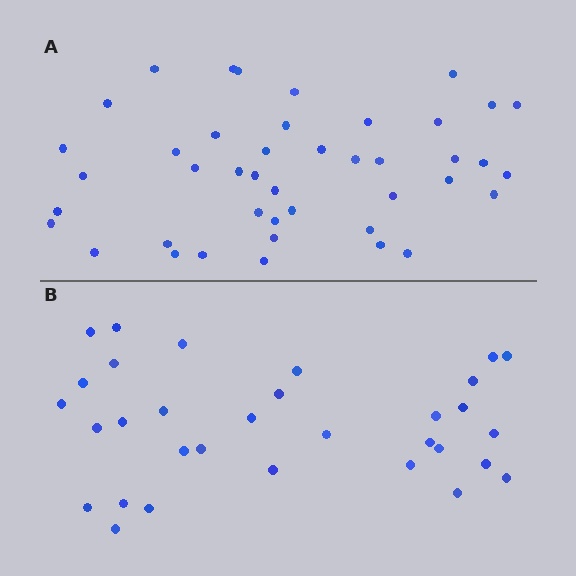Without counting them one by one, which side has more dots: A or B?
Region A (the top region) has more dots.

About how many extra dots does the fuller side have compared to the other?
Region A has roughly 12 or so more dots than region B.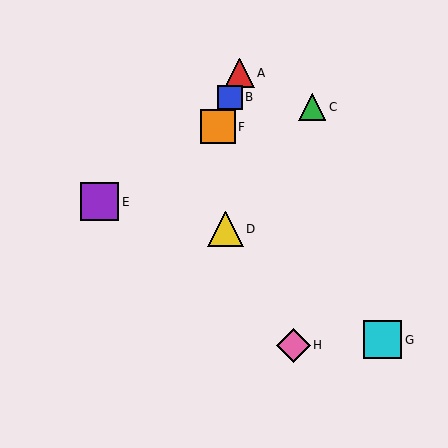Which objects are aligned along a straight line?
Objects A, B, F are aligned along a straight line.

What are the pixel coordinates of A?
Object A is at (240, 73).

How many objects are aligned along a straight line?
3 objects (A, B, F) are aligned along a straight line.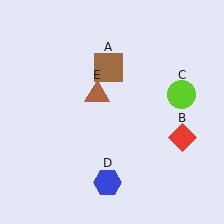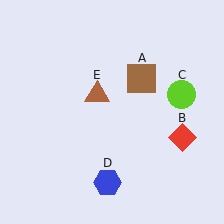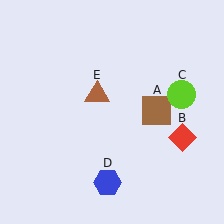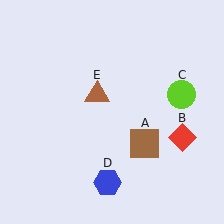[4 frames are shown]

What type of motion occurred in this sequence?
The brown square (object A) rotated clockwise around the center of the scene.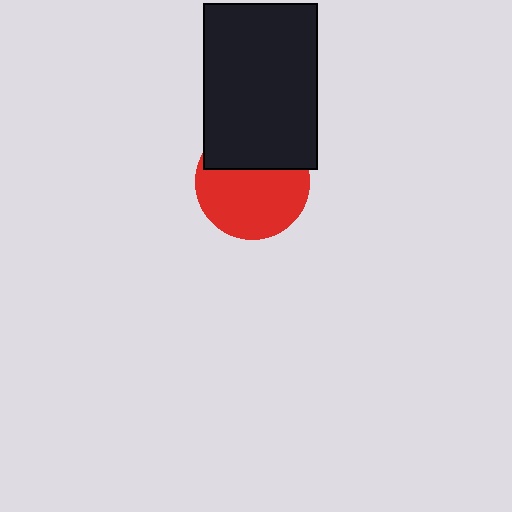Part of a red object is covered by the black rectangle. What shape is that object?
It is a circle.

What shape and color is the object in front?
The object in front is a black rectangle.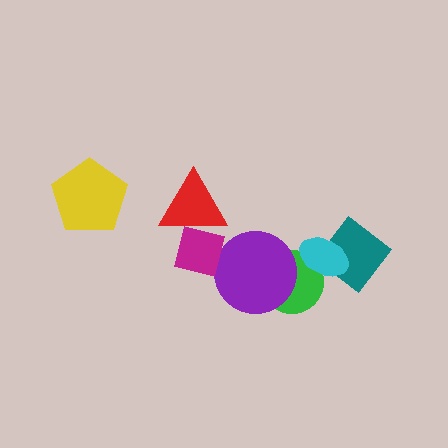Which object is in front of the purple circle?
The magenta square is in front of the purple circle.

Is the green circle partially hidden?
Yes, it is partially covered by another shape.